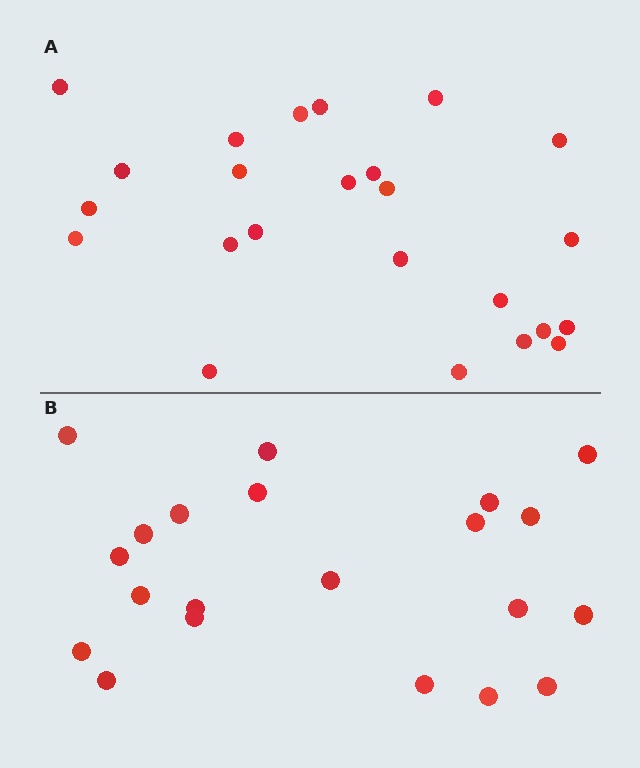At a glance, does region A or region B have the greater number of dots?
Region A (the top region) has more dots.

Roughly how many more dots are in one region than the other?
Region A has just a few more — roughly 2 or 3 more dots than region B.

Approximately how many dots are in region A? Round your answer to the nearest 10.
About 20 dots. (The exact count is 24, which rounds to 20.)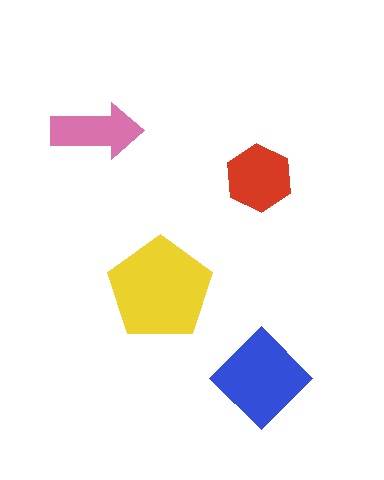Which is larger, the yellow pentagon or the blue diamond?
The yellow pentagon.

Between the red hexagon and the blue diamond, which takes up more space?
The blue diamond.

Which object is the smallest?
The pink arrow.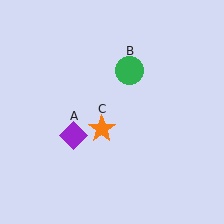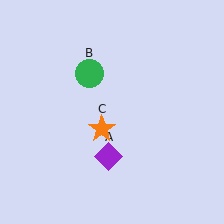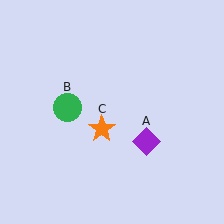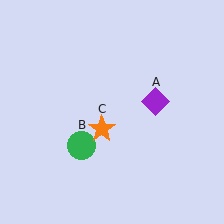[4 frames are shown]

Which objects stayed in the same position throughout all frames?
Orange star (object C) remained stationary.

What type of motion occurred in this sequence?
The purple diamond (object A), green circle (object B) rotated counterclockwise around the center of the scene.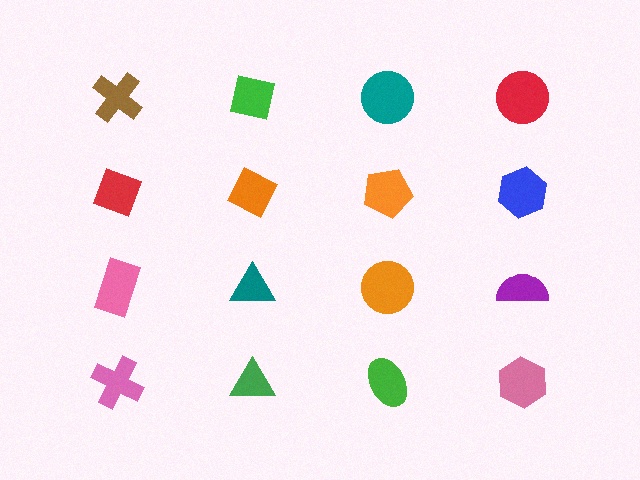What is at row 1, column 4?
A red circle.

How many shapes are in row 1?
4 shapes.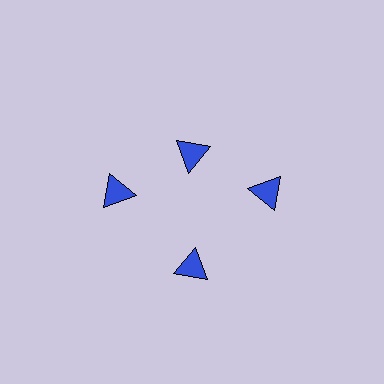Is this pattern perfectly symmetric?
No. The 4 blue triangles are arranged in a ring, but one element near the 12 o'clock position is pulled inward toward the center, breaking the 4-fold rotational symmetry.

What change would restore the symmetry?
The symmetry would be restored by moving it outward, back onto the ring so that all 4 triangles sit at equal angles and equal distance from the center.